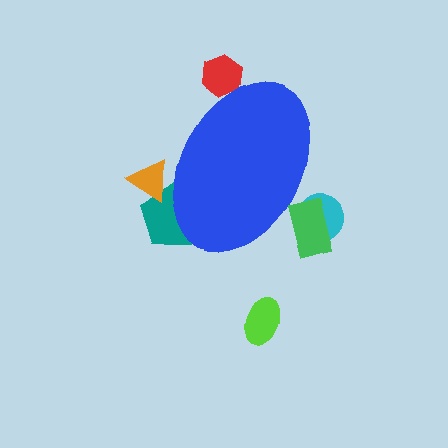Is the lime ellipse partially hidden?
No, the lime ellipse is fully visible.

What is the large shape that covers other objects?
A blue ellipse.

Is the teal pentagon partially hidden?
Yes, the teal pentagon is partially hidden behind the blue ellipse.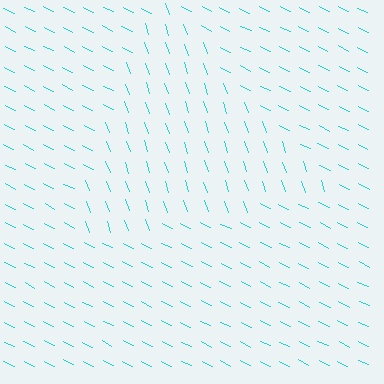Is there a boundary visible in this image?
Yes, there is a texture boundary formed by a change in line orientation.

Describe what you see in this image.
The image is filled with small cyan line segments. A triangle region in the image has lines oriented differently from the surrounding lines, creating a visible texture boundary.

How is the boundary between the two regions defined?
The boundary is defined purely by a change in line orientation (approximately 45 degrees difference). All lines are the same color and thickness.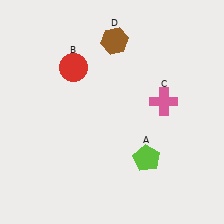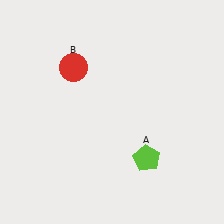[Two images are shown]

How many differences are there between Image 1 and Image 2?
There are 2 differences between the two images.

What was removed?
The brown hexagon (D), the pink cross (C) were removed in Image 2.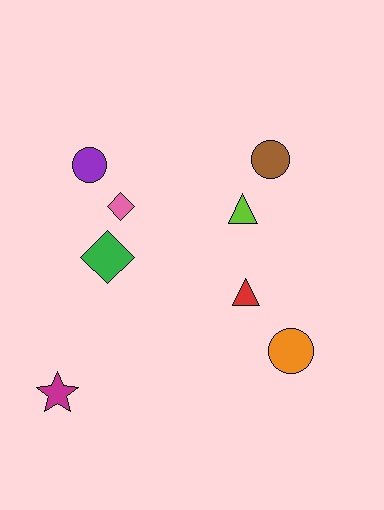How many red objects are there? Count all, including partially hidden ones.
There is 1 red object.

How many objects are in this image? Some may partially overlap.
There are 8 objects.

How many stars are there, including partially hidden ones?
There is 1 star.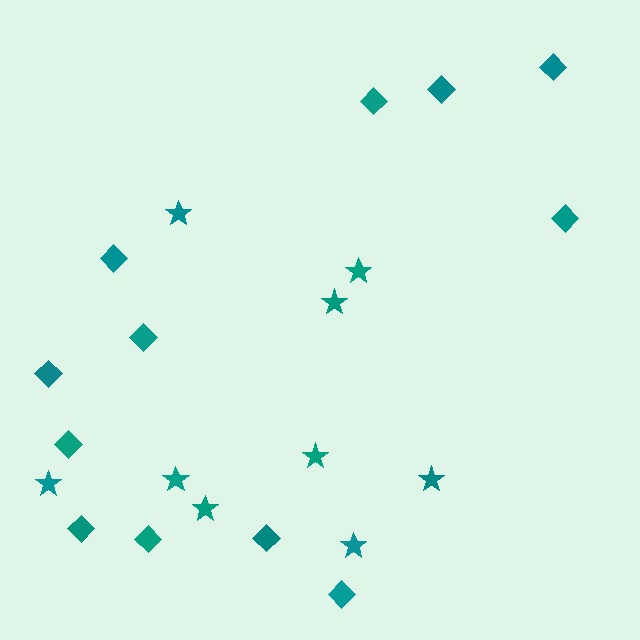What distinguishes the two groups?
There are 2 groups: one group of stars (9) and one group of diamonds (12).